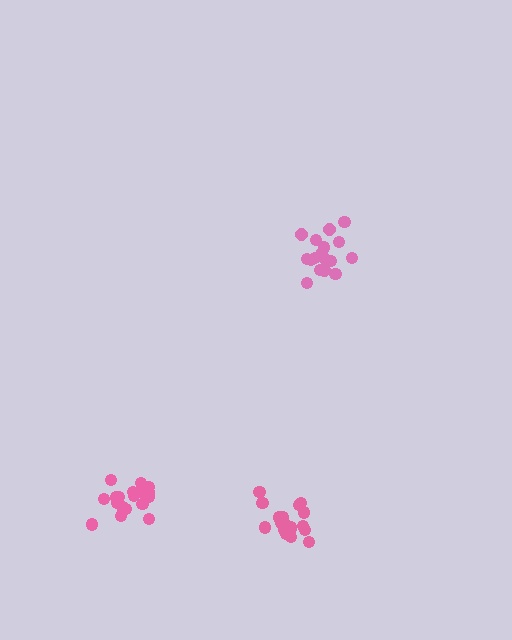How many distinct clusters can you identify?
There are 3 distinct clusters.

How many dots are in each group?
Group 1: 18 dots, Group 2: 19 dots, Group 3: 18 dots (55 total).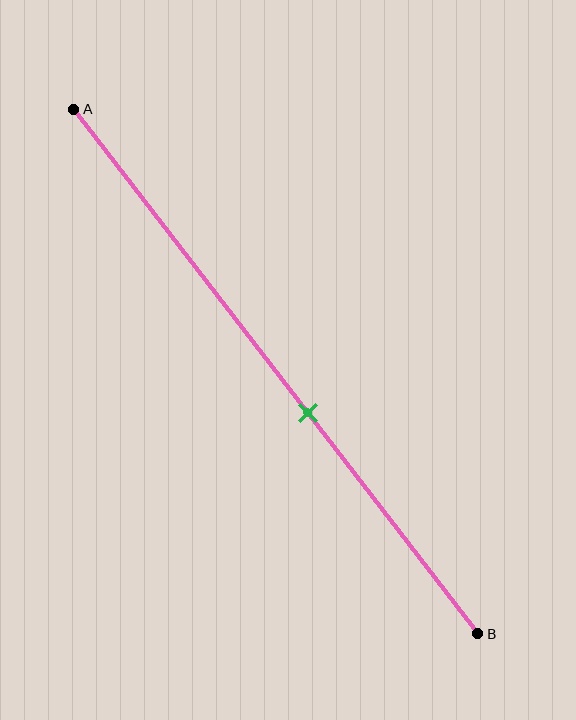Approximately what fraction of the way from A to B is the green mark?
The green mark is approximately 60% of the way from A to B.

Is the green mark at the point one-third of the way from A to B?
No, the mark is at about 60% from A, not at the 33% one-third point.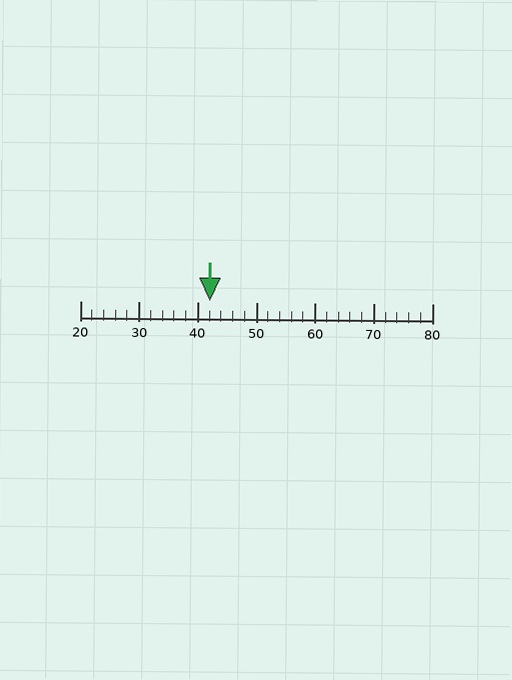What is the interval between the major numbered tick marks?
The major tick marks are spaced 10 units apart.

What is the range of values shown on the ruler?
The ruler shows values from 20 to 80.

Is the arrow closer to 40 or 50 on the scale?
The arrow is closer to 40.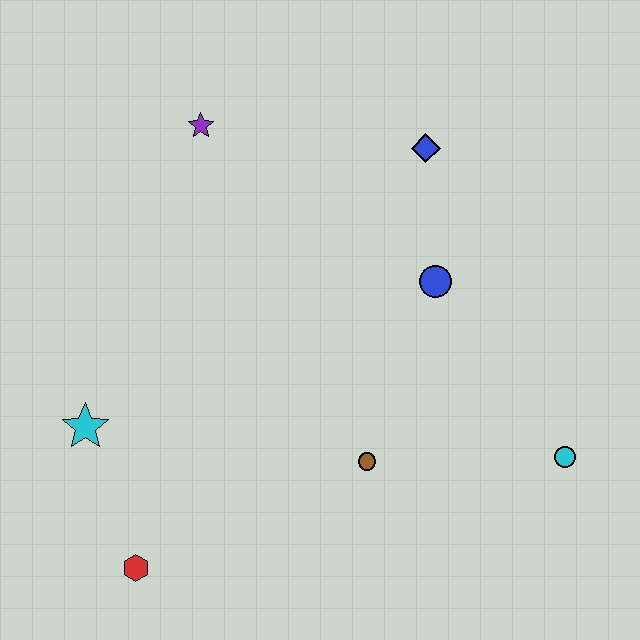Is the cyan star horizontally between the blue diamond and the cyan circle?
No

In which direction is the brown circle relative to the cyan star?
The brown circle is to the right of the cyan star.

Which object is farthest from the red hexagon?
The blue diamond is farthest from the red hexagon.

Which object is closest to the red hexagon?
The cyan star is closest to the red hexagon.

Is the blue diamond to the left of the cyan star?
No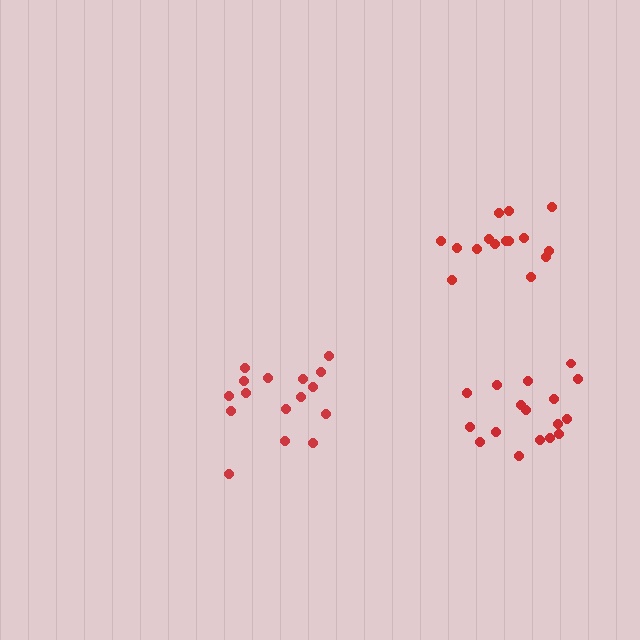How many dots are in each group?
Group 1: 16 dots, Group 2: 17 dots, Group 3: 15 dots (48 total).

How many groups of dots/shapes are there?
There are 3 groups.